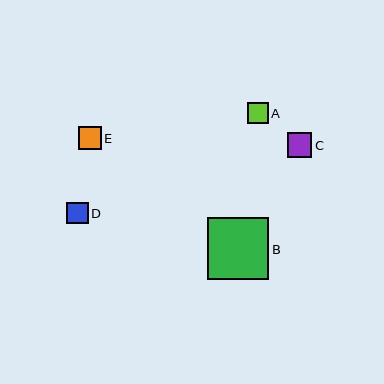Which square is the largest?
Square B is the largest with a size of approximately 61 pixels.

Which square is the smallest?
Square A is the smallest with a size of approximately 20 pixels.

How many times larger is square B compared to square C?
Square B is approximately 2.5 times the size of square C.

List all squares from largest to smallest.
From largest to smallest: B, C, E, D, A.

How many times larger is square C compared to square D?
Square C is approximately 1.1 times the size of square D.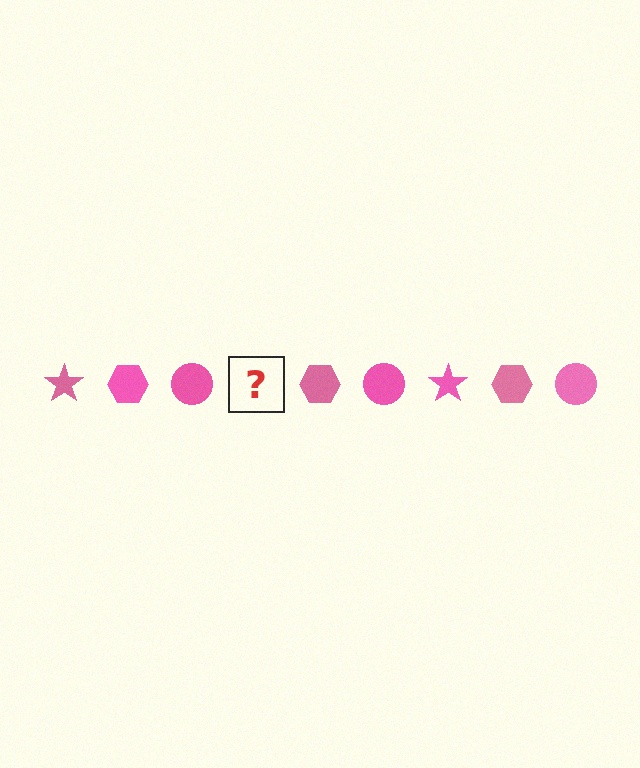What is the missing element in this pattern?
The missing element is a pink star.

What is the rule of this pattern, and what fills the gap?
The rule is that the pattern cycles through star, hexagon, circle shapes in pink. The gap should be filled with a pink star.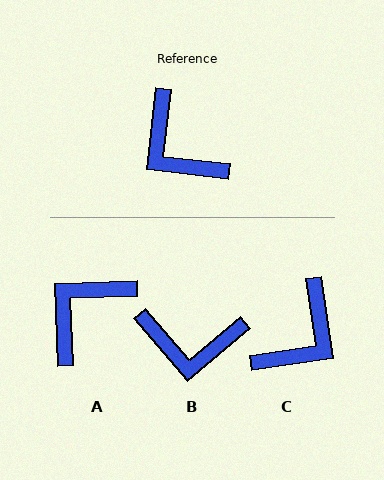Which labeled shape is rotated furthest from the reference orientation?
C, about 105 degrees away.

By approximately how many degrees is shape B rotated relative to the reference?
Approximately 47 degrees counter-clockwise.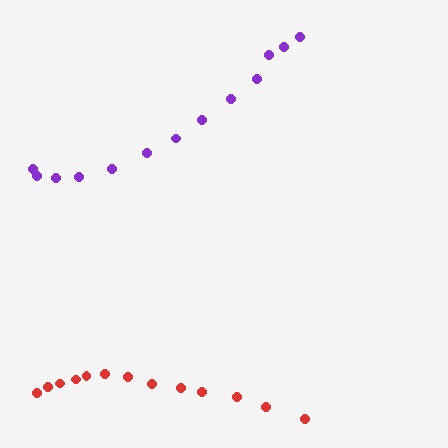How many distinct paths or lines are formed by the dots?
There are 2 distinct paths.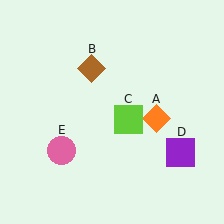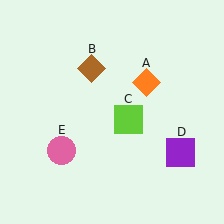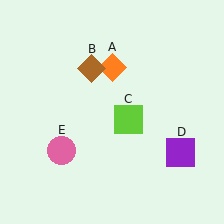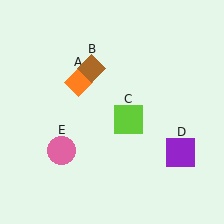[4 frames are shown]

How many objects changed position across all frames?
1 object changed position: orange diamond (object A).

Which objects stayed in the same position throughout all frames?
Brown diamond (object B) and lime square (object C) and purple square (object D) and pink circle (object E) remained stationary.